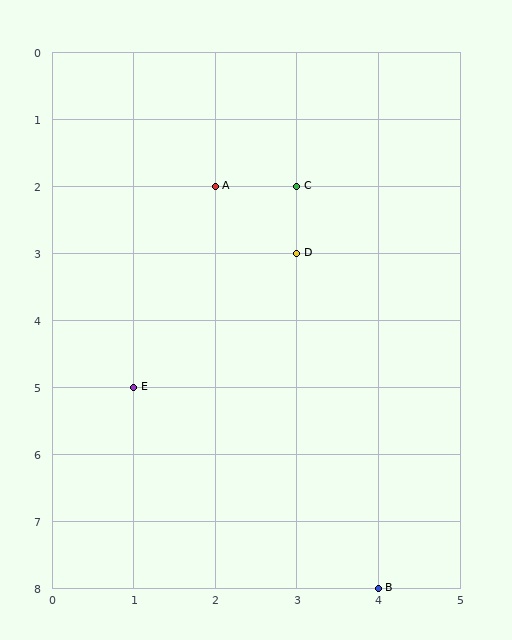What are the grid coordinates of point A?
Point A is at grid coordinates (2, 2).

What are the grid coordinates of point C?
Point C is at grid coordinates (3, 2).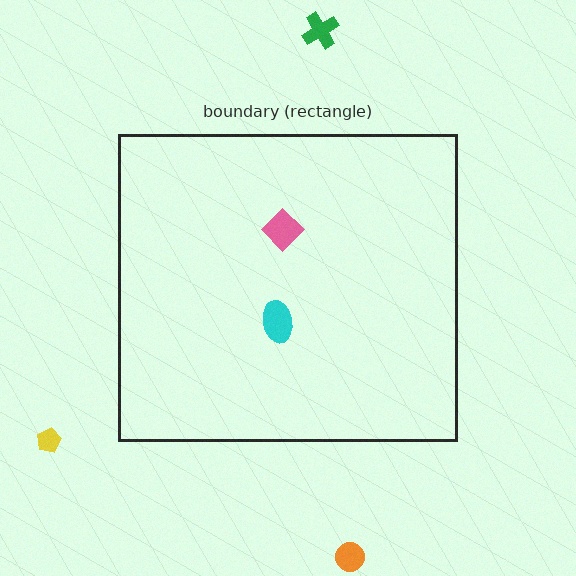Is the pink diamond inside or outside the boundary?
Inside.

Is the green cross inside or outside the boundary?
Outside.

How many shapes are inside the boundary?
2 inside, 3 outside.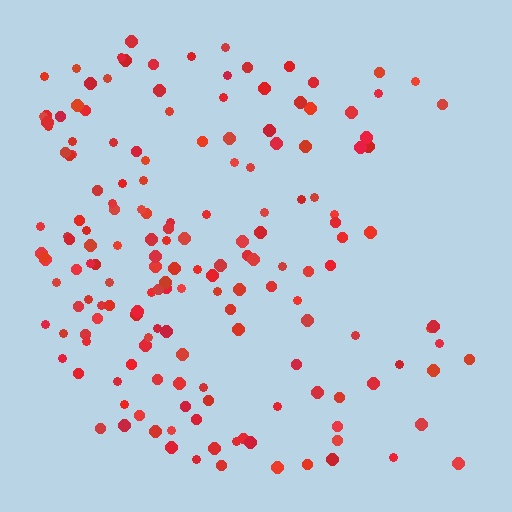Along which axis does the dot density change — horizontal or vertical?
Horizontal.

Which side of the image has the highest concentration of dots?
The left.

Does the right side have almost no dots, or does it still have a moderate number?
Still a moderate number, just noticeably fewer than the left.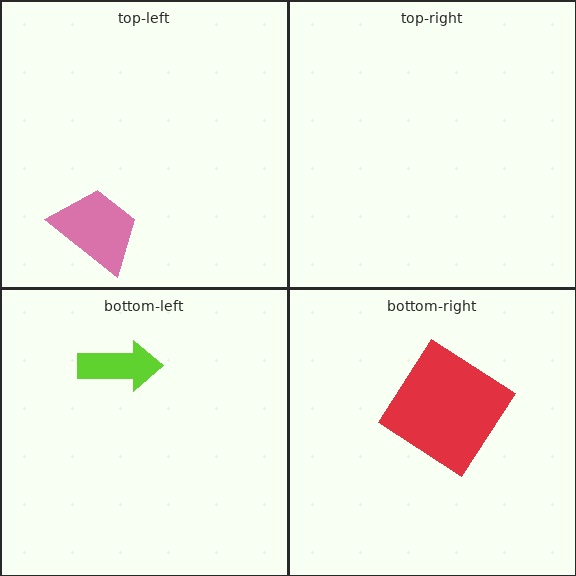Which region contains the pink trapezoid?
The top-left region.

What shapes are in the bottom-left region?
The lime arrow.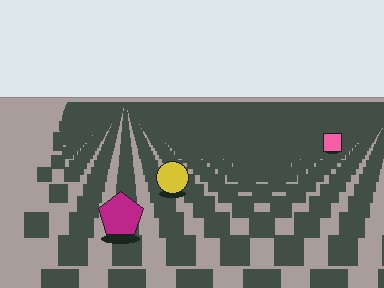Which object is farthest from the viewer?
The pink square is farthest from the viewer. It appears smaller and the ground texture around it is denser.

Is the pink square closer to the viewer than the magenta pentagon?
No. The magenta pentagon is closer — you can tell from the texture gradient: the ground texture is coarser near it.